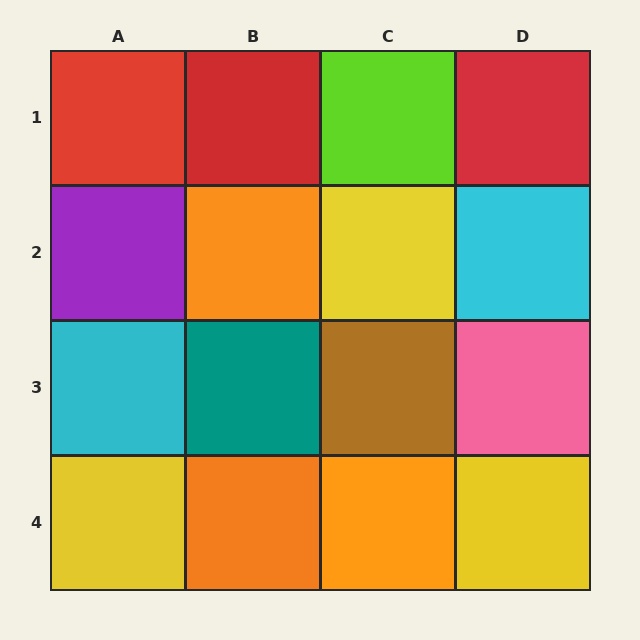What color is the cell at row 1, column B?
Red.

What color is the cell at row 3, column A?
Cyan.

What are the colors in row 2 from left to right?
Purple, orange, yellow, cyan.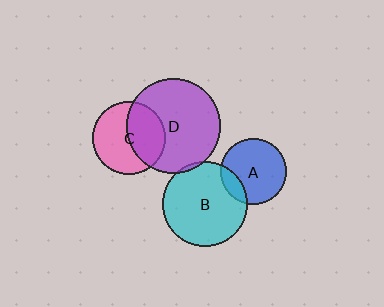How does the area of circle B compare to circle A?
Approximately 1.6 times.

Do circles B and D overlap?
Yes.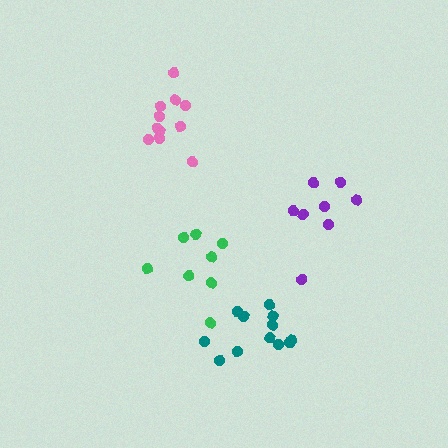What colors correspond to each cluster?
The clusters are colored: pink, green, teal, purple.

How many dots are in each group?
Group 1: 11 dots, Group 2: 8 dots, Group 3: 12 dots, Group 4: 8 dots (39 total).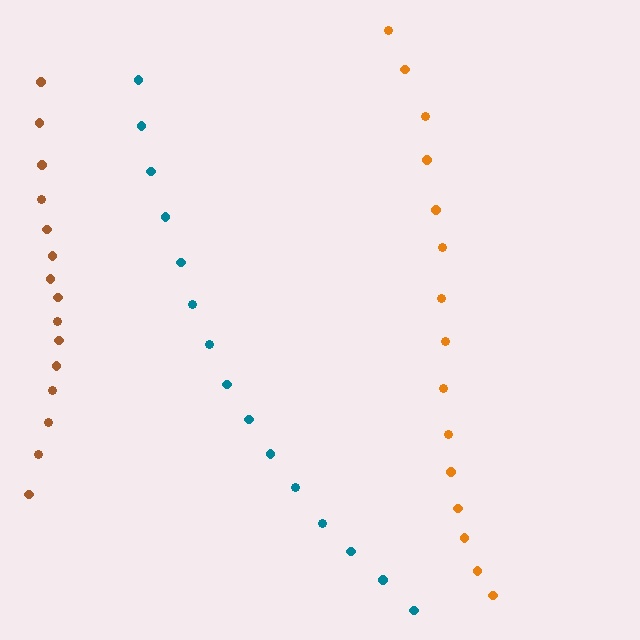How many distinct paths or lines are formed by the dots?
There are 3 distinct paths.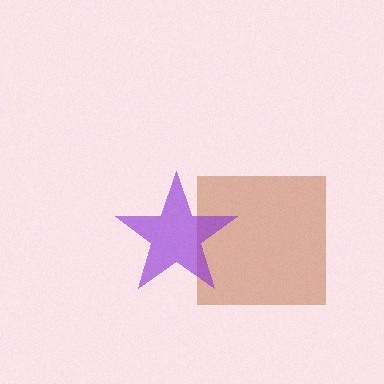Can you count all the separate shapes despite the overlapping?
Yes, there are 2 separate shapes.